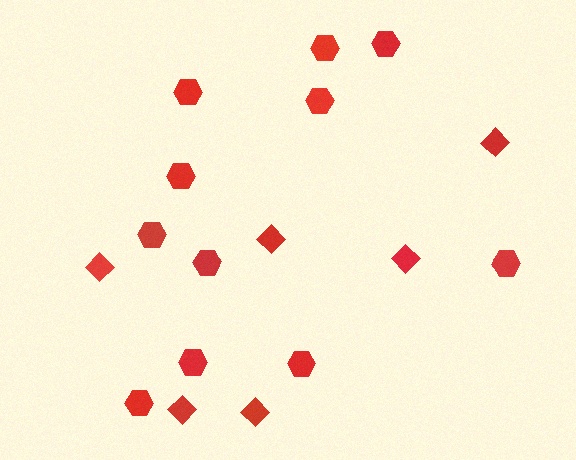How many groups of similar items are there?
There are 2 groups: one group of hexagons (11) and one group of diamonds (6).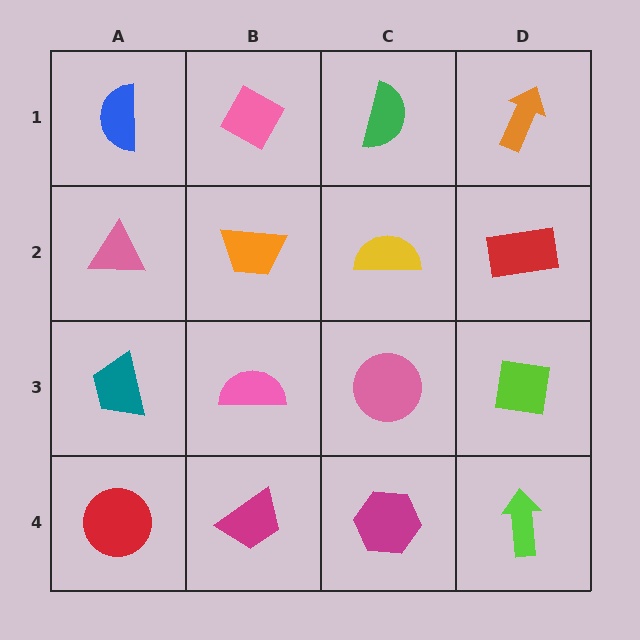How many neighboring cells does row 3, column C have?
4.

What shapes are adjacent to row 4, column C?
A pink circle (row 3, column C), a magenta trapezoid (row 4, column B), a lime arrow (row 4, column D).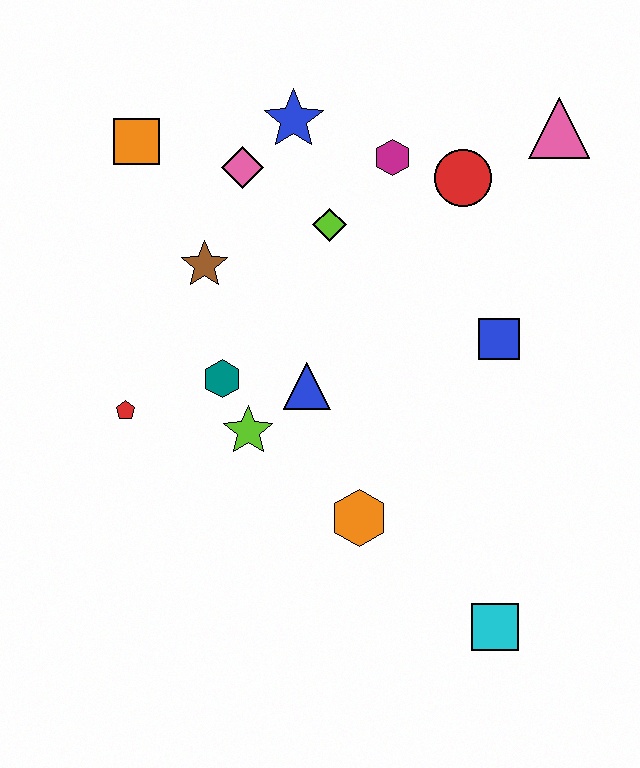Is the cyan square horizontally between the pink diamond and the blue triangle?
No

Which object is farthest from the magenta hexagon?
The cyan square is farthest from the magenta hexagon.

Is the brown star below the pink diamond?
Yes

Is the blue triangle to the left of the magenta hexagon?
Yes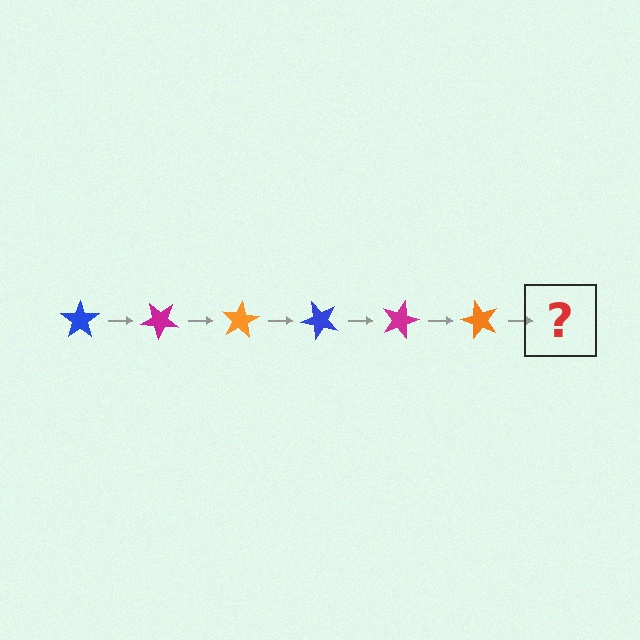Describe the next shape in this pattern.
It should be a blue star, rotated 240 degrees from the start.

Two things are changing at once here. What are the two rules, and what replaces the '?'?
The two rules are that it rotates 40 degrees each step and the color cycles through blue, magenta, and orange. The '?' should be a blue star, rotated 240 degrees from the start.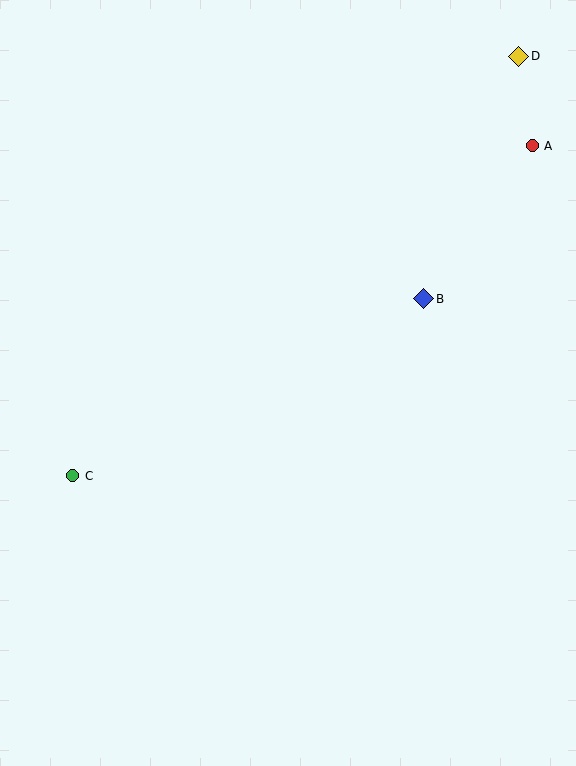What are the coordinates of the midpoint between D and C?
The midpoint between D and C is at (296, 266).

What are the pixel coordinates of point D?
Point D is at (519, 56).